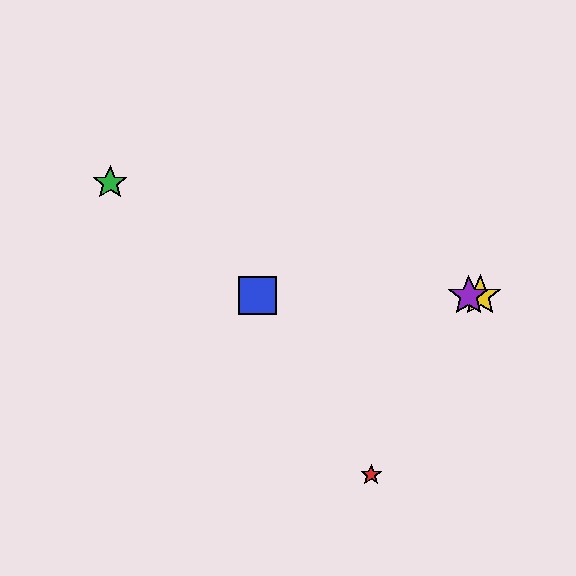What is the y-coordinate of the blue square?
The blue square is at y≈296.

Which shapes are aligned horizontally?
The blue square, the yellow star, the purple star are aligned horizontally.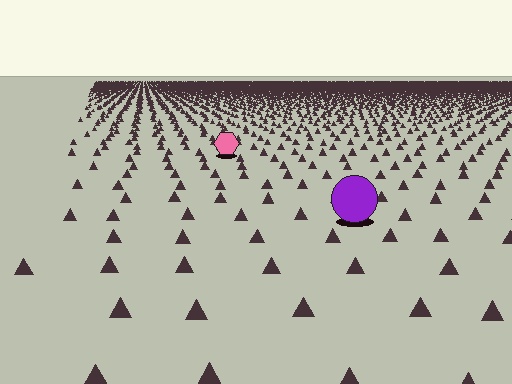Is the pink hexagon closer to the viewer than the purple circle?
No. The purple circle is closer — you can tell from the texture gradient: the ground texture is coarser near it.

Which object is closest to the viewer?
The purple circle is closest. The texture marks near it are larger and more spread out.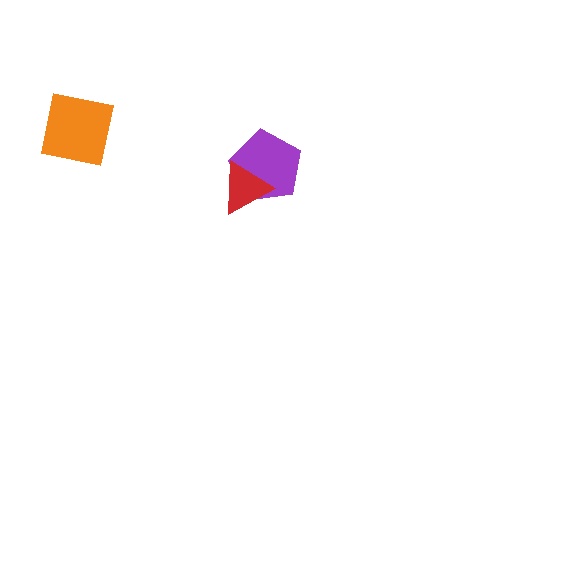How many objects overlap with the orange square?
0 objects overlap with the orange square.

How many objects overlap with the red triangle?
1 object overlaps with the red triangle.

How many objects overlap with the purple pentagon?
1 object overlaps with the purple pentagon.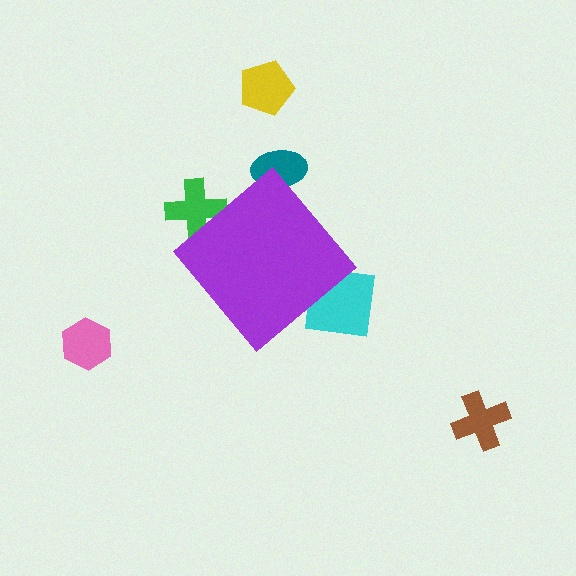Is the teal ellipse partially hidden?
Yes, the teal ellipse is partially hidden behind the purple diamond.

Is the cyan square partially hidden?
Yes, the cyan square is partially hidden behind the purple diamond.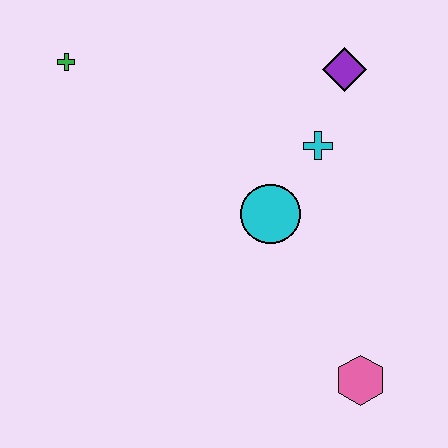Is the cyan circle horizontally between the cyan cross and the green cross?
Yes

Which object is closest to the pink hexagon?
The cyan circle is closest to the pink hexagon.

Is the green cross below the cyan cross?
No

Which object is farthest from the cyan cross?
The green cross is farthest from the cyan cross.